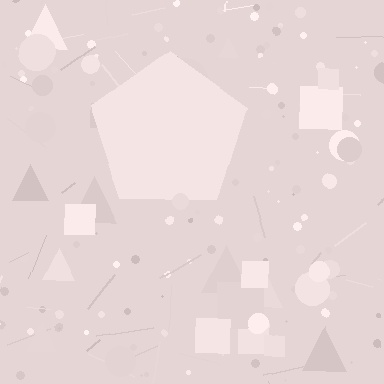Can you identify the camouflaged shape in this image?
The camouflaged shape is a pentagon.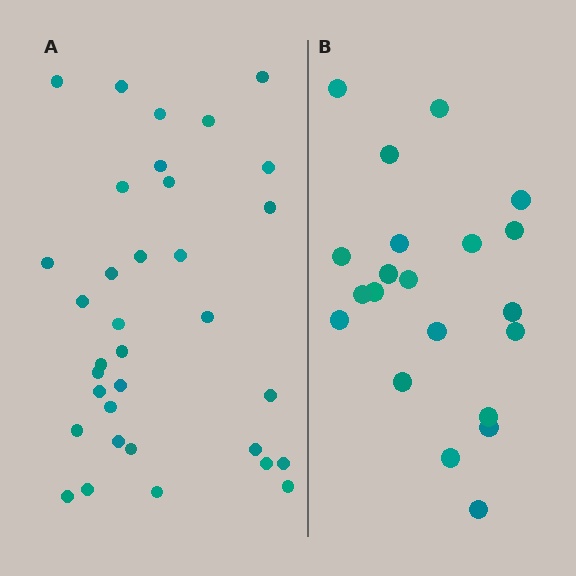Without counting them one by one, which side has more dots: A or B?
Region A (the left region) has more dots.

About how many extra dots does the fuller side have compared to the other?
Region A has approximately 15 more dots than region B.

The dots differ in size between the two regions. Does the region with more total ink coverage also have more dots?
No. Region B has more total ink coverage because its dots are larger, but region A actually contains more individual dots. Total area can be misleading — the number of items is what matters here.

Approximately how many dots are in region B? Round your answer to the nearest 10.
About 20 dots. (The exact count is 21, which rounds to 20.)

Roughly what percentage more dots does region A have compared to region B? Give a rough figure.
About 60% more.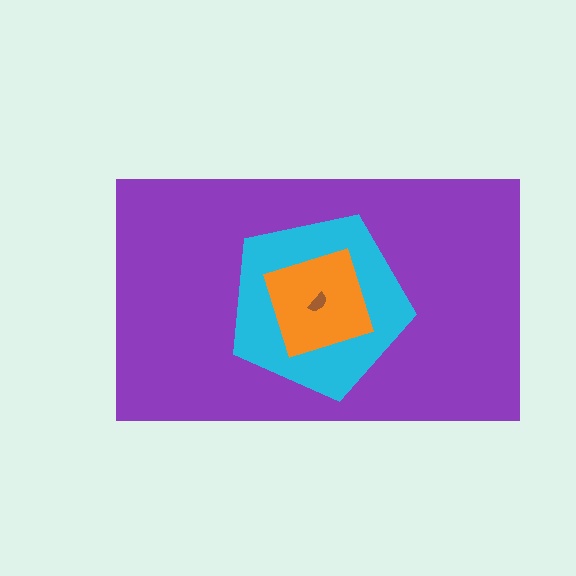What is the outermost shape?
The purple rectangle.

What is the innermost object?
The brown semicircle.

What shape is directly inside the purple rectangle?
The cyan pentagon.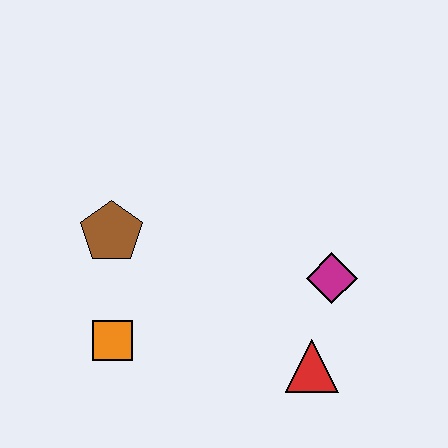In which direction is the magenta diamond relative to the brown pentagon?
The magenta diamond is to the right of the brown pentagon.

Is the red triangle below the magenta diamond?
Yes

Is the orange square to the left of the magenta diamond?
Yes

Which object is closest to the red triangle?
The magenta diamond is closest to the red triangle.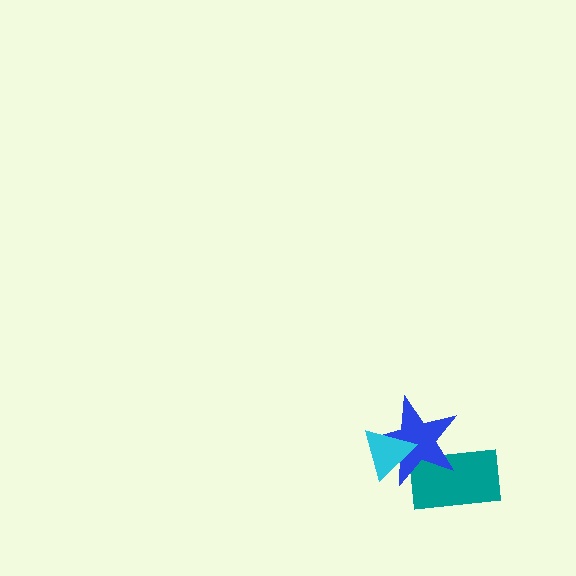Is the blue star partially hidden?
Yes, it is partially covered by another shape.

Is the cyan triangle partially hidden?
No, no other shape covers it.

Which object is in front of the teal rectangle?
The blue star is in front of the teal rectangle.